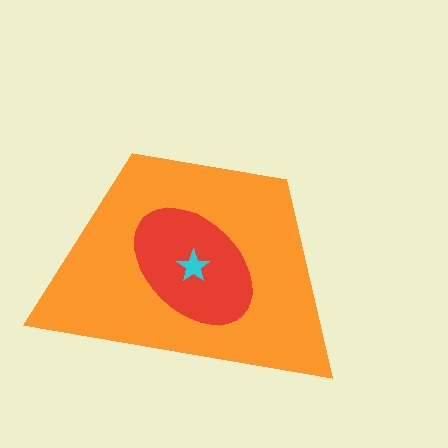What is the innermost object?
The cyan star.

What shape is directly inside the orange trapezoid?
The red ellipse.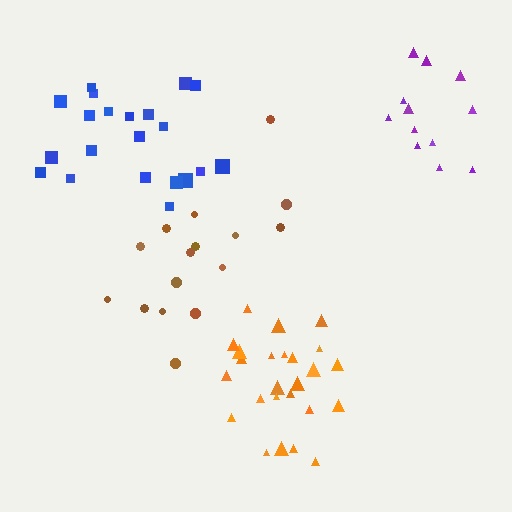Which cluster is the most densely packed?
Orange.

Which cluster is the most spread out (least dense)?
Brown.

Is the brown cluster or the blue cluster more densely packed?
Blue.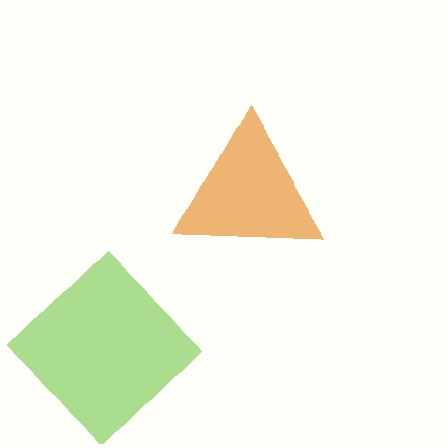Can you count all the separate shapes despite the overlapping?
Yes, there are 2 separate shapes.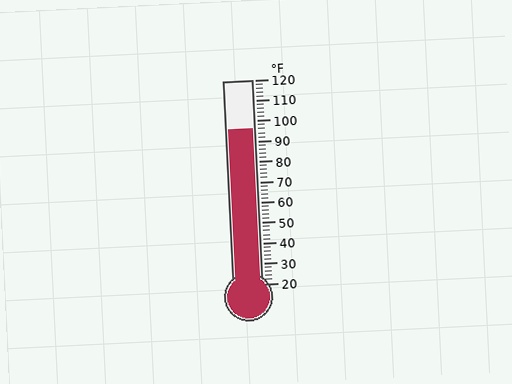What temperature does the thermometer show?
The thermometer shows approximately 96°F.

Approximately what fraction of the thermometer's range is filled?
The thermometer is filled to approximately 75% of its range.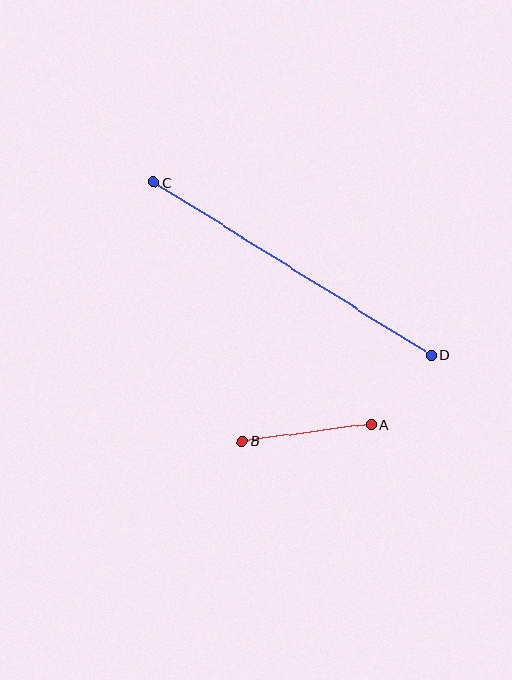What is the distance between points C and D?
The distance is approximately 326 pixels.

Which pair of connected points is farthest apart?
Points C and D are farthest apart.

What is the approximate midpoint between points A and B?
The midpoint is at approximately (306, 433) pixels.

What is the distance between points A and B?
The distance is approximately 130 pixels.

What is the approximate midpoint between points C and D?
The midpoint is at approximately (293, 269) pixels.